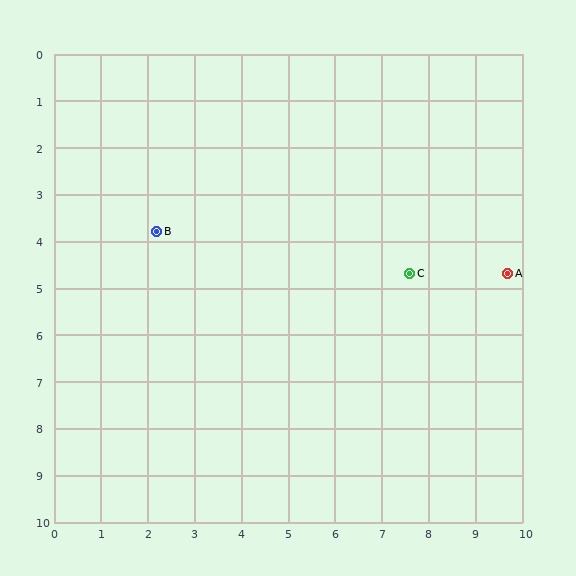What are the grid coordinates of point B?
Point B is at approximately (2.2, 3.8).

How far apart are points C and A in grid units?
Points C and A are about 2.1 grid units apart.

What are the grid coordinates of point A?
Point A is at approximately (9.7, 4.7).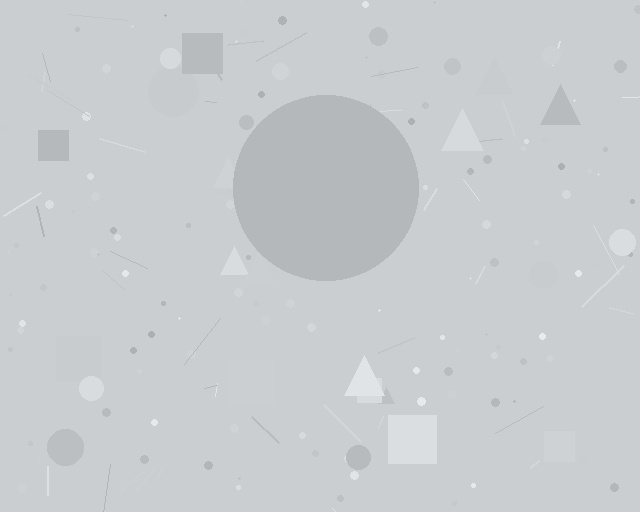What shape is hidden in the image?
A circle is hidden in the image.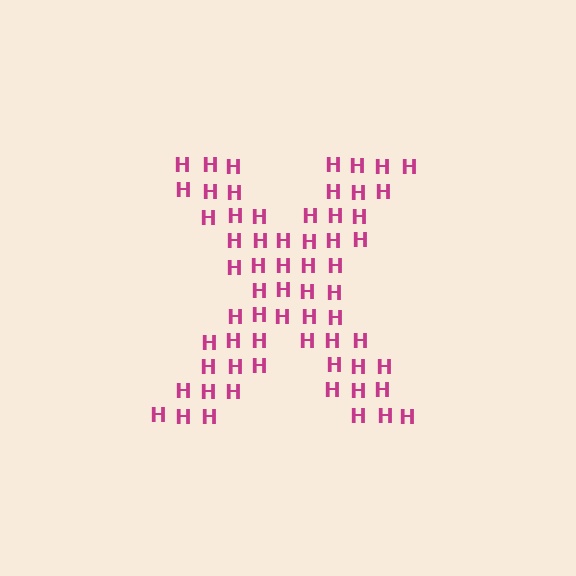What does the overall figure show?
The overall figure shows the letter X.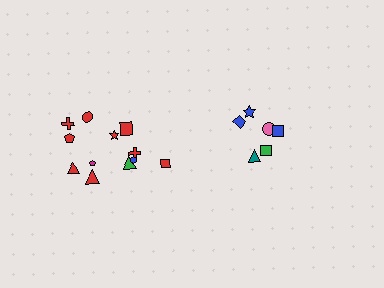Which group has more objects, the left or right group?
The left group.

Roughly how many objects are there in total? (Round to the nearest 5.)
Roughly 20 objects in total.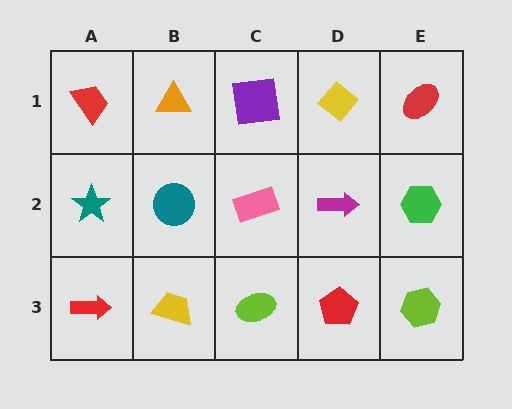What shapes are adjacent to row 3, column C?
A pink rectangle (row 2, column C), a yellow trapezoid (row 3, column B), a red pentagon (row 3, column D).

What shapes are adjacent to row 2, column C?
A purple square (row 1, column C), a lime ellipse (row 3, column C), a teal circle (row 2, column B), a magenta arrow (row 2, column D).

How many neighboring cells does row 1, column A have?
2.